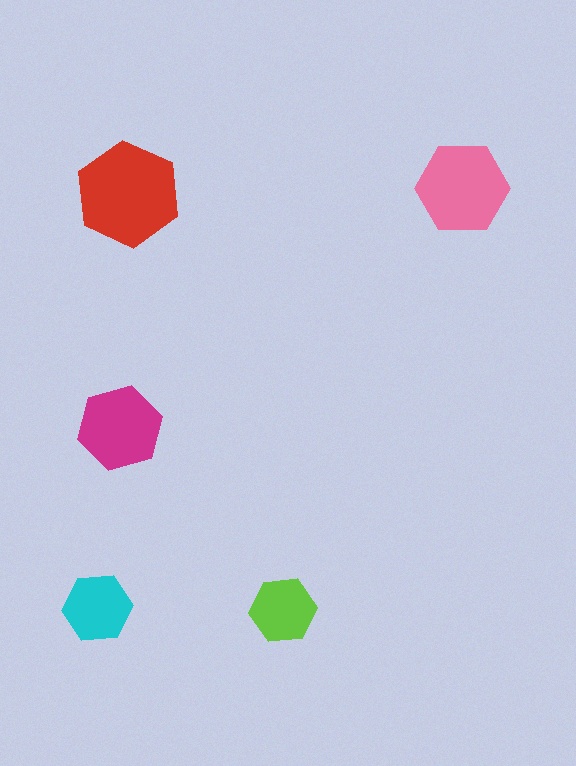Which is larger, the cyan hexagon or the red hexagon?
The red one.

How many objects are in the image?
There are 5 objects in the image.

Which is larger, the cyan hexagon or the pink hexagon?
The pink one.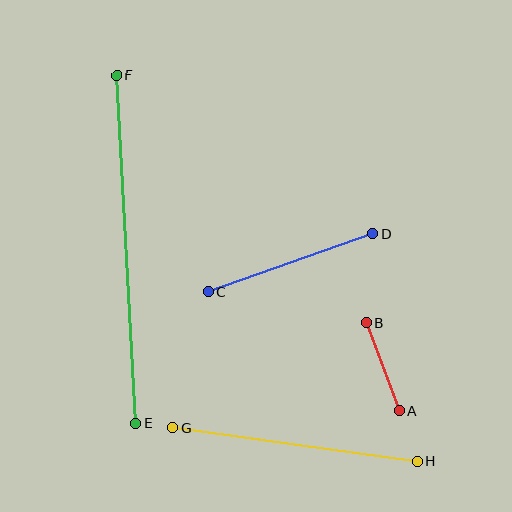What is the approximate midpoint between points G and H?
The midpoint is at approximately (295, 445) pixels.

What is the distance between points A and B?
The distance is approximately 94 pixels.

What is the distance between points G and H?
The distance is approximately 248 pixels.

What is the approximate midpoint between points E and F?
The midpoint is at approximately (126, 249) pixels.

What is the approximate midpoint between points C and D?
The midpoint is at approximately (291, 263) pixels.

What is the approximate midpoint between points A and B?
The midpoint is at approximately (382, 367) pixels.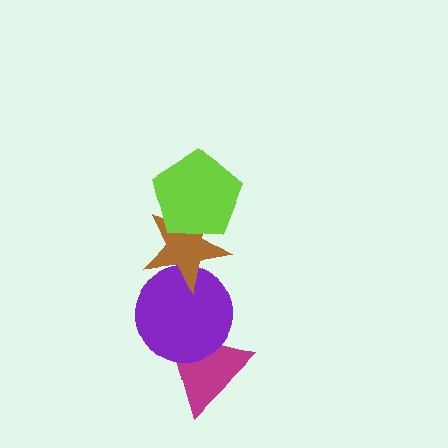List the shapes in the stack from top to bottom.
From top to bottom: the lime pentagon, the brown star, the purple circle, the magenta triangle.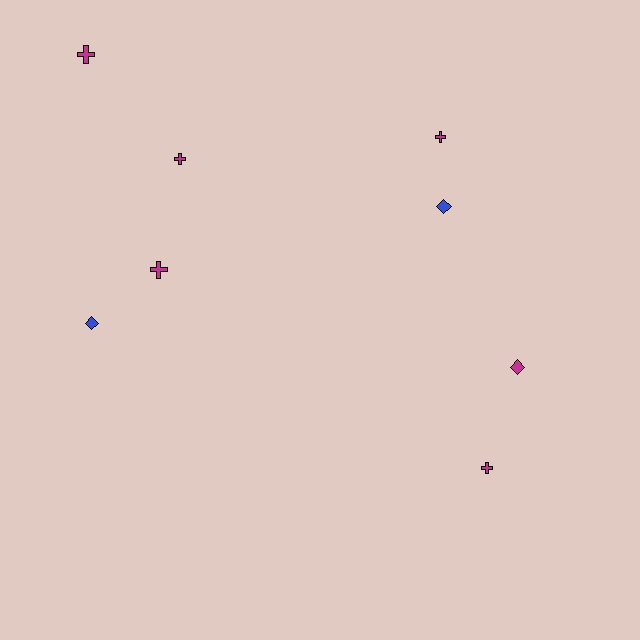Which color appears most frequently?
Magenta, with 6 objects.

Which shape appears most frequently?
Cross, with 5 objects.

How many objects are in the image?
There are 8 objects.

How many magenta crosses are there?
There are 5 magenta crosses.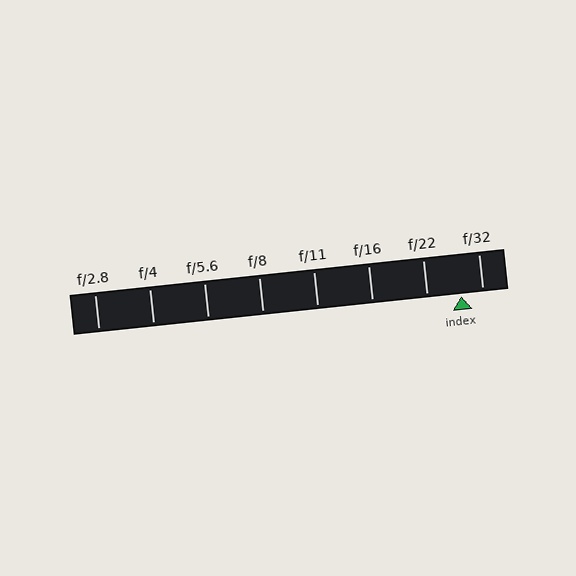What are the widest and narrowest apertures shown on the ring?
The widest aperture shown is f/2.8 and the narrowest is f/32.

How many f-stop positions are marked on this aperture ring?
There are 8 f-stop positions marked.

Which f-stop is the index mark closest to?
The index mark is closest to f/32.